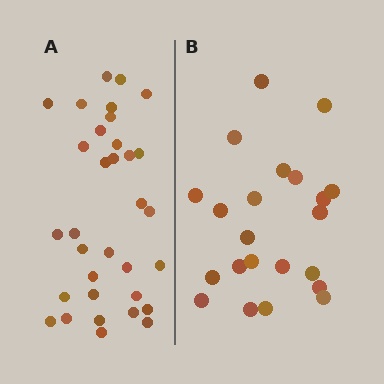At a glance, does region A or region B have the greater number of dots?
Region A (the left region) has more dots.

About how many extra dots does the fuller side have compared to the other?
Region A has roughly 12 or so more dots than region B.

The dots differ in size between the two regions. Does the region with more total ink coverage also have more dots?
No. Region B has more total ink coverage because its dots are larger, but region A actually contains more individual dots. Total area can be misleading — the number of items is what matters here.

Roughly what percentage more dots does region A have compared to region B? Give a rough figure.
About 50% more.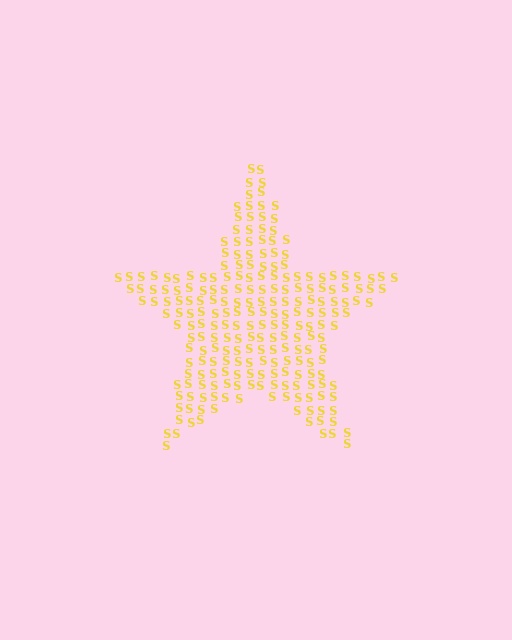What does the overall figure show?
The overall figure shows a star.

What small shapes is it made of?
It is made of small letter S's.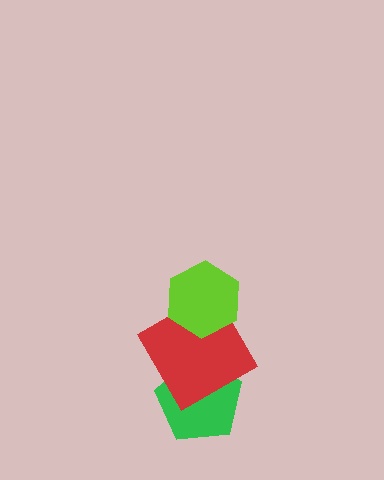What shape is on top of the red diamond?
The lime hexagon is on top of the red diamond.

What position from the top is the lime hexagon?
The lime hexagon is 1st from the top.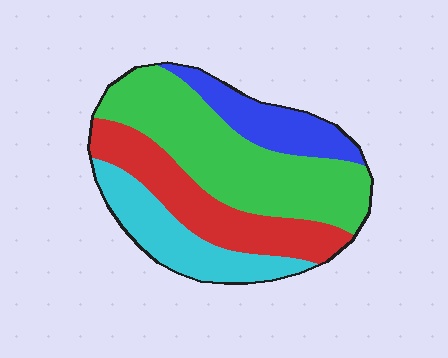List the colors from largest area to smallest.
From largest to smallest: green, red, cyan, blue.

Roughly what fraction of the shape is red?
Red covers 25% of the shape.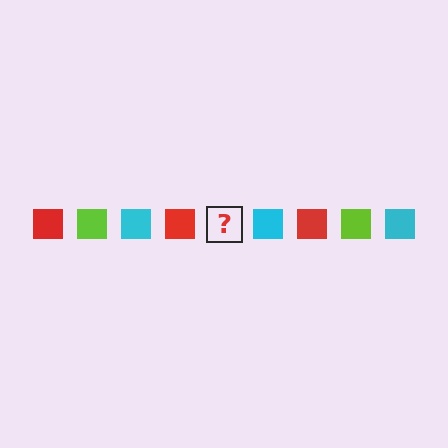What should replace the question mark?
The question mark should be replaced with a lime square.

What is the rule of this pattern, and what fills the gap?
The rule is that the pattern cycles through red, lime, cyan squares. The gap should be filled with a lime square.